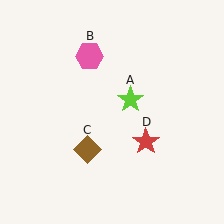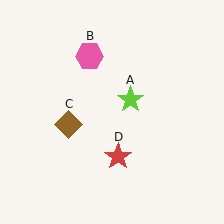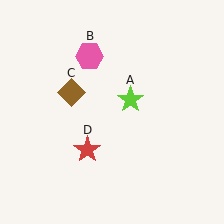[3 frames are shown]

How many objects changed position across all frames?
2 objects changed position: brown diamond (object C), red star (object D).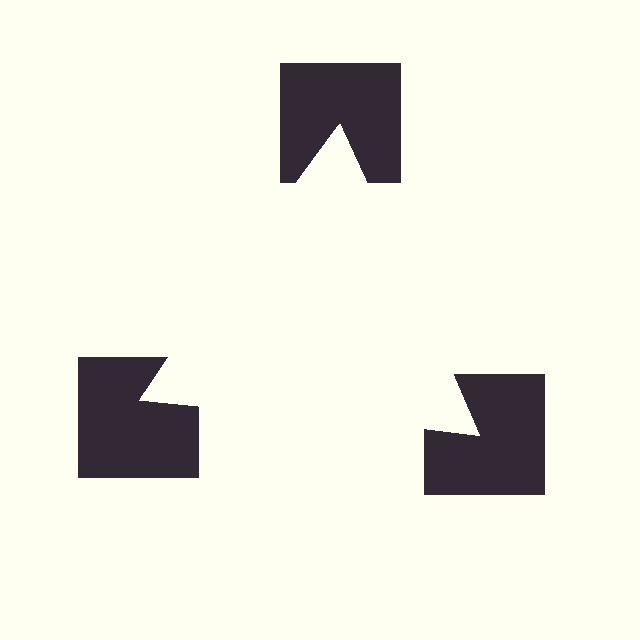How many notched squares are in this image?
There are 3 — one at each vertex of the illusory triangle.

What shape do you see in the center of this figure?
An illusory triangle — its edges are inferred from the aligned wedge cuts in the notched squares, not physically drawn.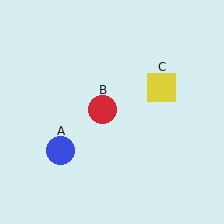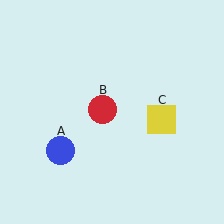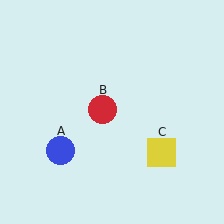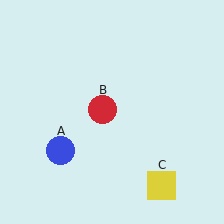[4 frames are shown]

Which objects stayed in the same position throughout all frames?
Blue circle (object A) and red circle (object B) remained stationary.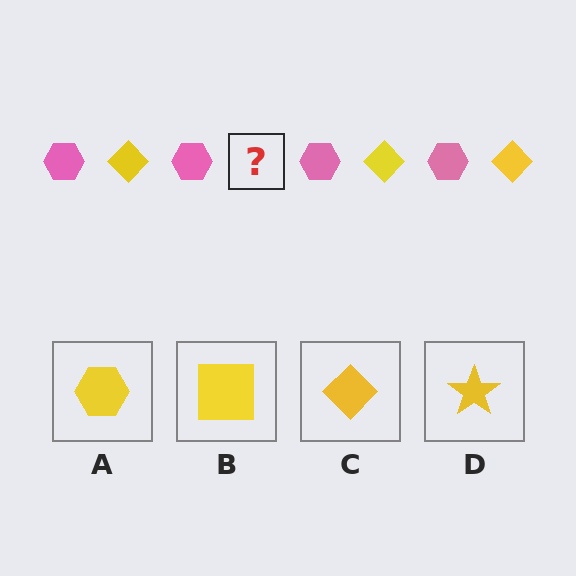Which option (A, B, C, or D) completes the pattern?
C.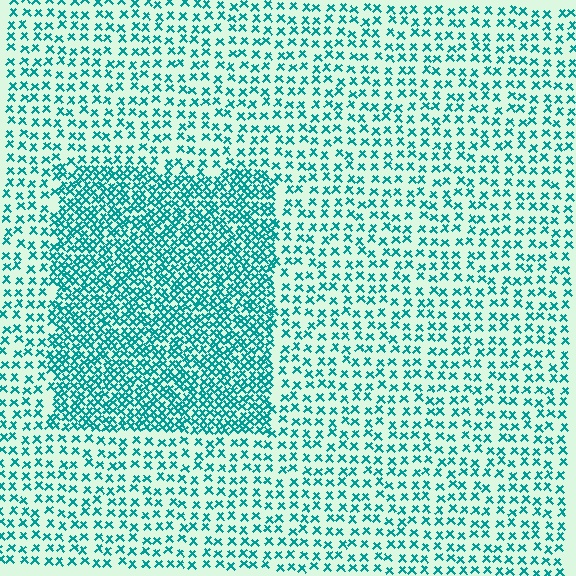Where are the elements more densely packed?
The elements are more densely packed inside the rectangle boundary.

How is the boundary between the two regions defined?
The boundary is defined by a change in element density (approximately 2.3x ratio). All elements are the same color, size, and shape.